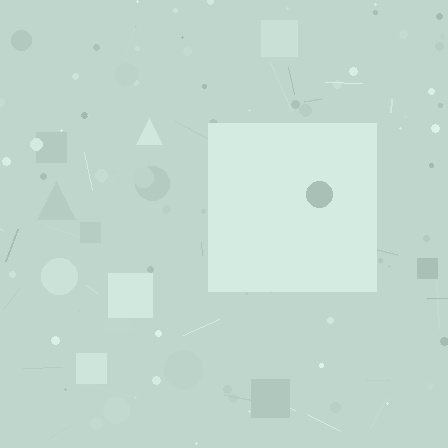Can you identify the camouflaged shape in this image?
The camouflaged shape is a square.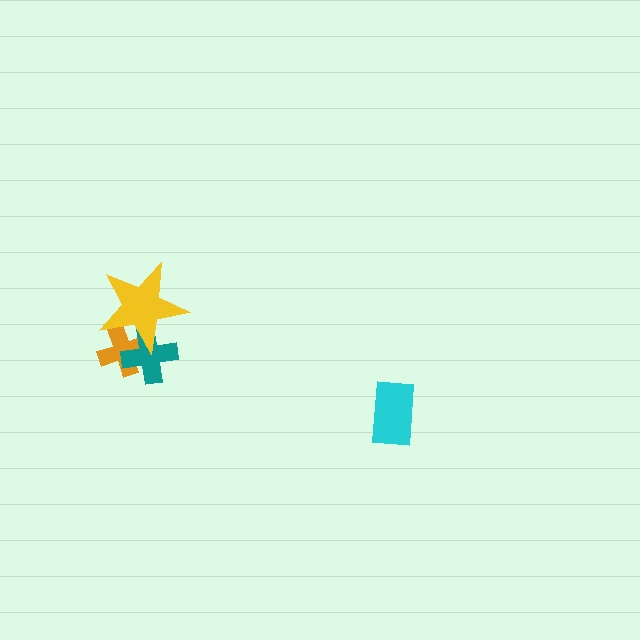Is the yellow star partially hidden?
No, no other shape covers it.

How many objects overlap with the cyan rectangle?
0 objects overlap with the cyan rectangle.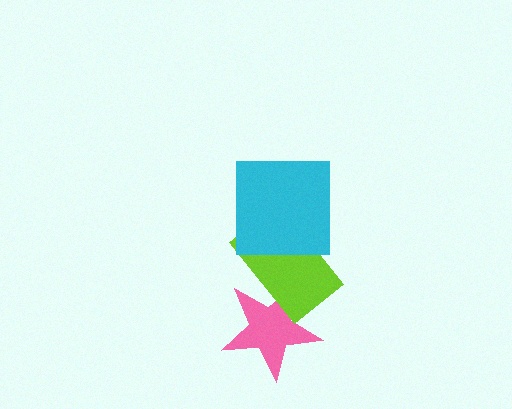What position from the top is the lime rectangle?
The lime rectangle is 2nd from the top.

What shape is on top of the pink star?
The lime rectangle is on top of the pink star.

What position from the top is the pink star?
The pink star is 3rd from the top.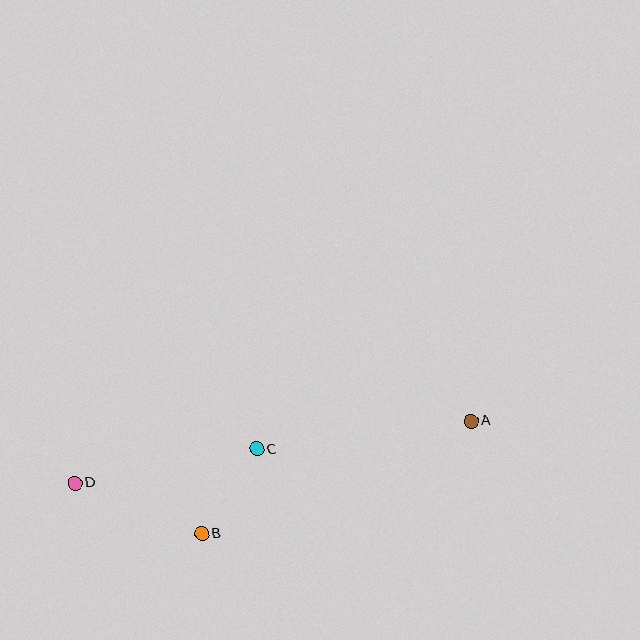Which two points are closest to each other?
Points B and C are closest to each other.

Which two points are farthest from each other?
Points A and D are farthest from each other.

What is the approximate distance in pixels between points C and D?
The distance between C and D is approximately 185 pixels.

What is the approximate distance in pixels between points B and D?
The distance between B and D is approximately 137 pixels.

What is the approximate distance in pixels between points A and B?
The distance between A and B is approximately 291 pixels.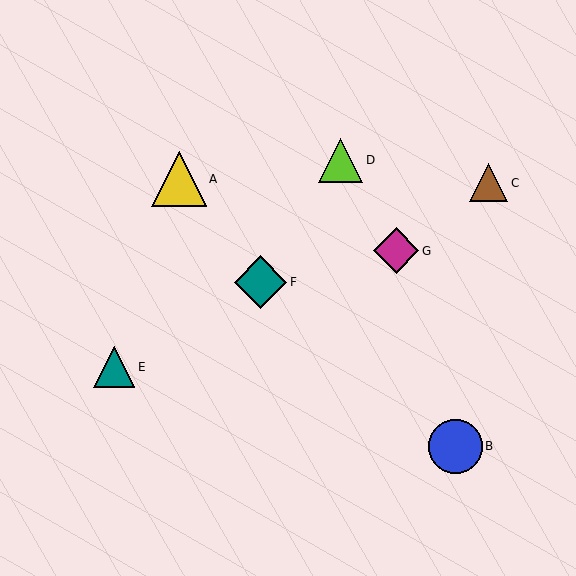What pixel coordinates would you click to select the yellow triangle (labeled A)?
Click at (179, 179) to select the yellow triangle A.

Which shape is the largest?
The yellow triangle (labeled A) is the largest.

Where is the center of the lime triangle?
The center of the lime triangle is at (341, 160).